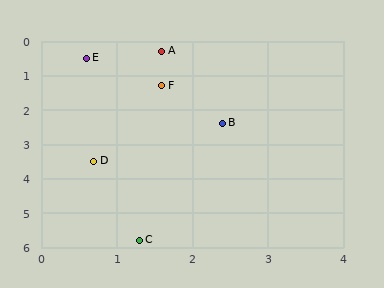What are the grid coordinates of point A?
Point A is at approximately (1.6, 0.3).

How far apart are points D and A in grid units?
Points D and A are about 3.3 grid units apart.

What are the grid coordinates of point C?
Point C is at approximately (1.3, 5.8).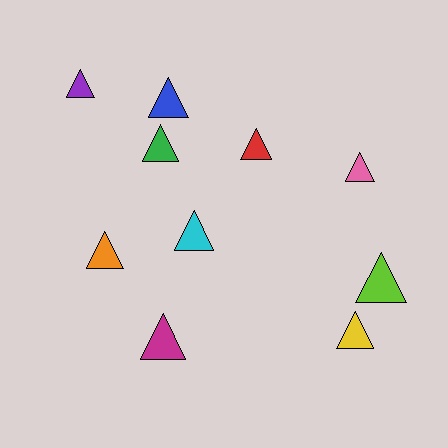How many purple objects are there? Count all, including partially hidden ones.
There is 1 purple object.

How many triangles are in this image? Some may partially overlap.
There are 10 triangles.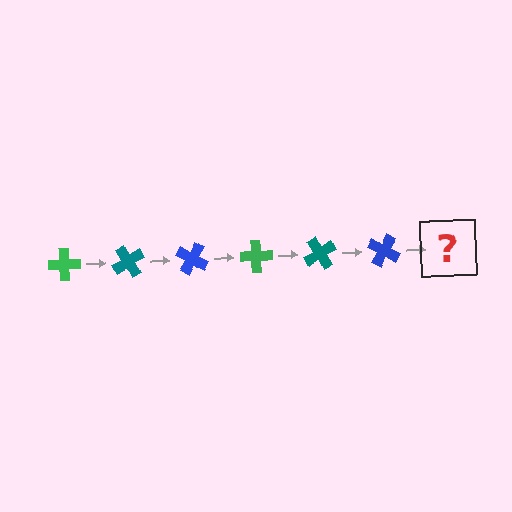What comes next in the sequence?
The next element should be a green cross, rotated 360 degrees from the start.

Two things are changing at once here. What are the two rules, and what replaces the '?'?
The two rules are that it rotates 60 degrees each step and the color cycles through green, teal, and blue. The '?' should be a green cross, rotated 360 degrees from the start.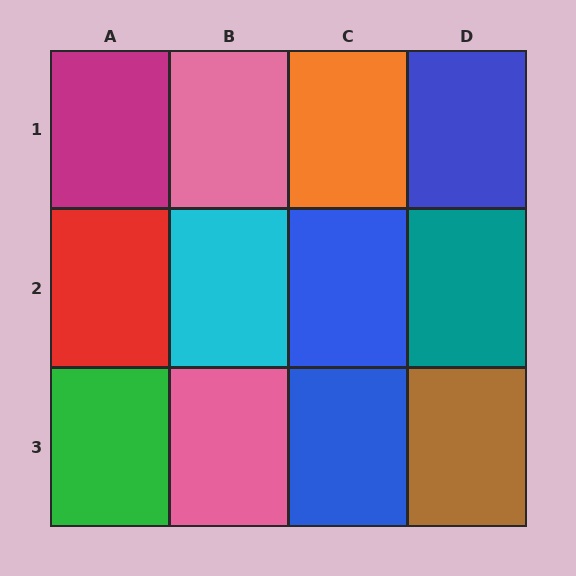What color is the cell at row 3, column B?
Pink.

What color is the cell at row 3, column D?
Brown.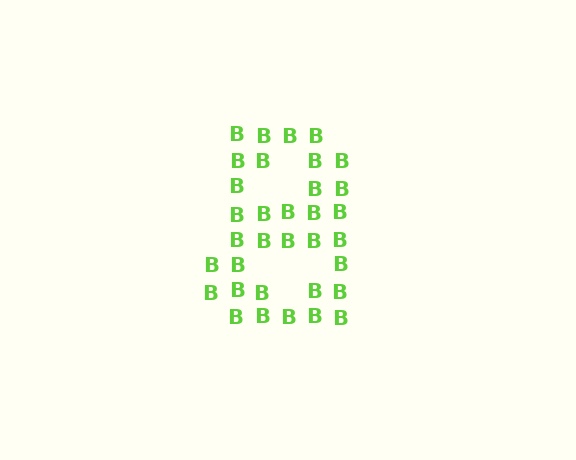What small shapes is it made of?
It is made of small letter B's.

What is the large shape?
The large shape is the digit 8.